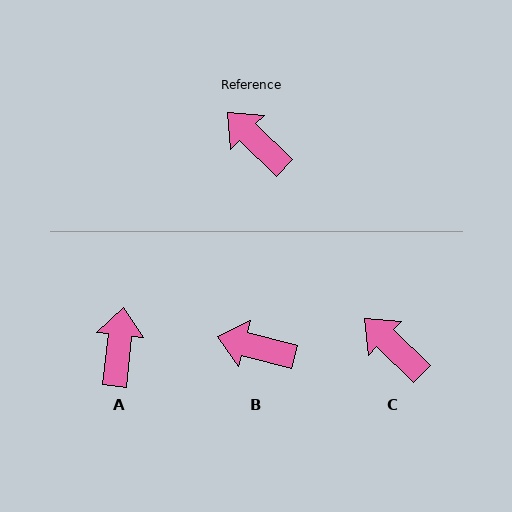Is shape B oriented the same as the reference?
No, it is off by about 29 degrees.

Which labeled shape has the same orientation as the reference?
C.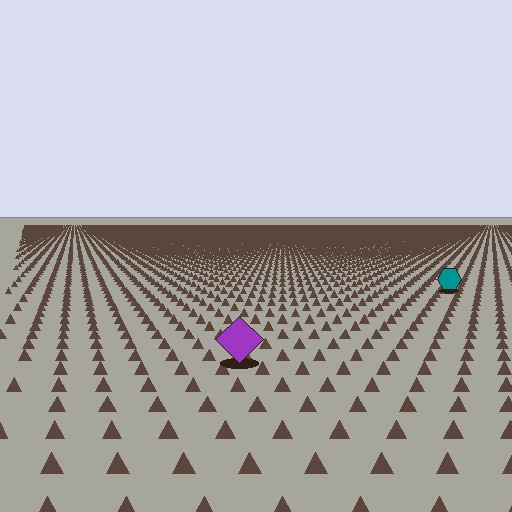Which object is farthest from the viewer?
The teal hexagon is farthest from the viewer. It appears smaller and the ground texture around it is denser.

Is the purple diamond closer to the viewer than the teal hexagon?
Yes. The purple diamond is closer — you can tell from the texture gradient: the ground texture is coarser near it.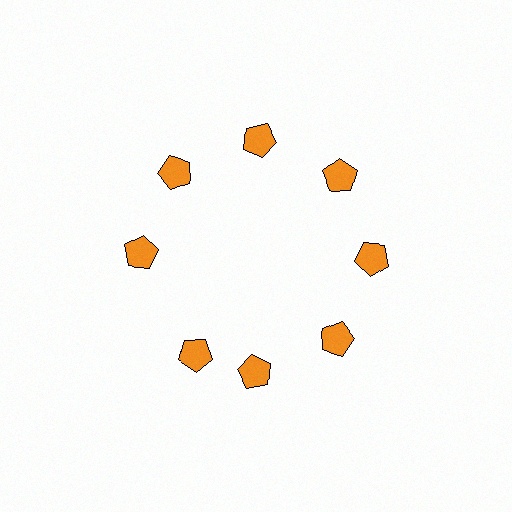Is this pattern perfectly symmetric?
No. The 8 orange pentagons are arranged in a ring, but one element near the 8 o'clock position is rotated out of alignment along the ring, breaking the 8-fold rotational symmetry.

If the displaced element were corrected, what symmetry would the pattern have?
It would have 8-fold rotational symmetry — the pattern would map onto itself every 45 degrees.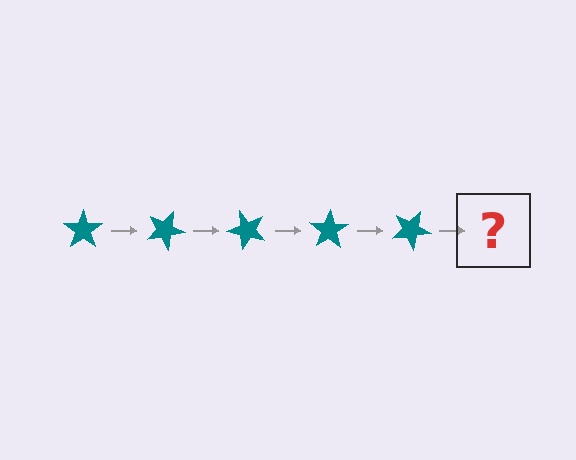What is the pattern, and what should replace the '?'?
The pattern is that the star rotates 25 degrees each step. The '?' should be a teal star rotated 125 degrees.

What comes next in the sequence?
The next element should be a teal star rotated 125 degrees.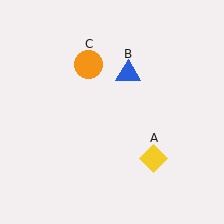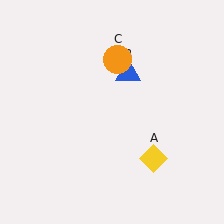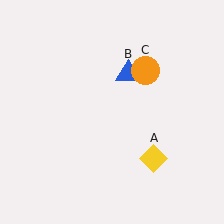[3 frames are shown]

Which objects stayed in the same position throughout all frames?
Yellow diamond (object A) and blue triangle (object B) remained stationary.